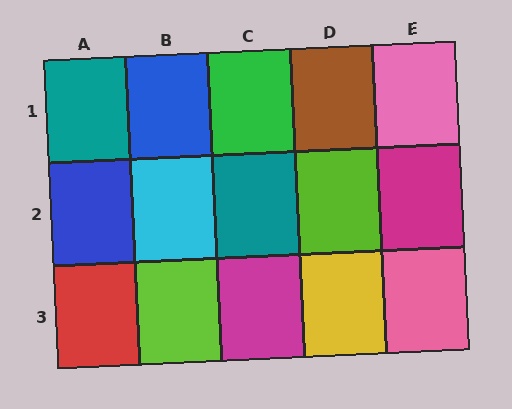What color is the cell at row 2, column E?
Magenta.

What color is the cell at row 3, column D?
Yellow.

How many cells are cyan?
1 cell is cyan.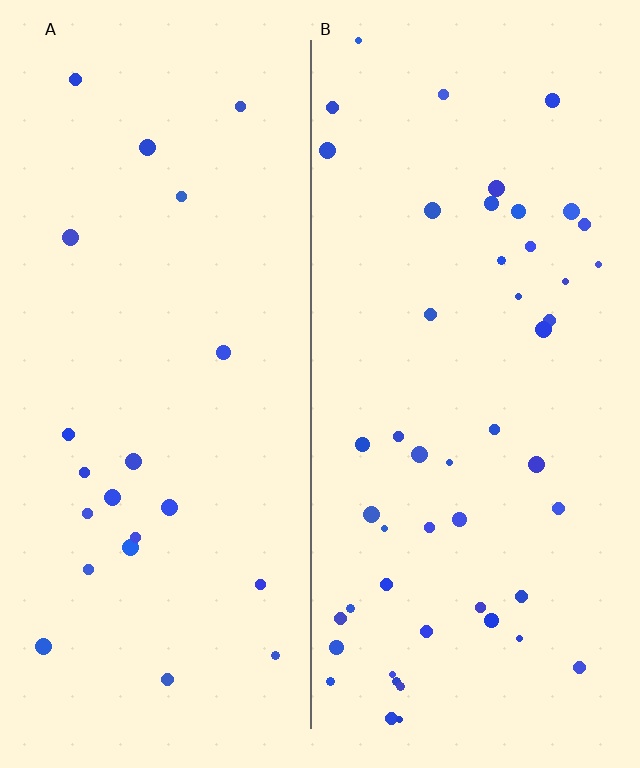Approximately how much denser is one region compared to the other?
Approximately 2.3× — region B over region A.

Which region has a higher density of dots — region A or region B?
B (the right).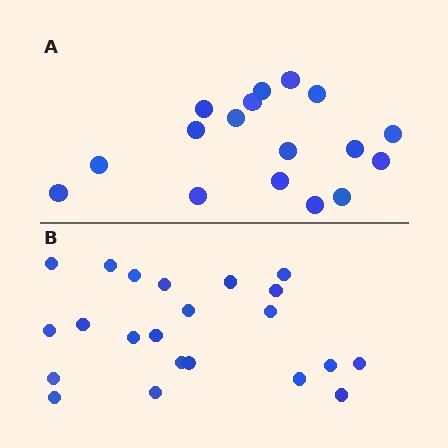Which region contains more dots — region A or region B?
Region B (the bottom region) has more dots.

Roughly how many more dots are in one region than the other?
Region B has about 5 more dots than region A.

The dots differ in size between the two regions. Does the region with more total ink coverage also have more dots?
No. Region A has more total ink coverage because its dots are larger, but region B actually contains more individual dots. Total area can be misleading — the number of items is what matters here.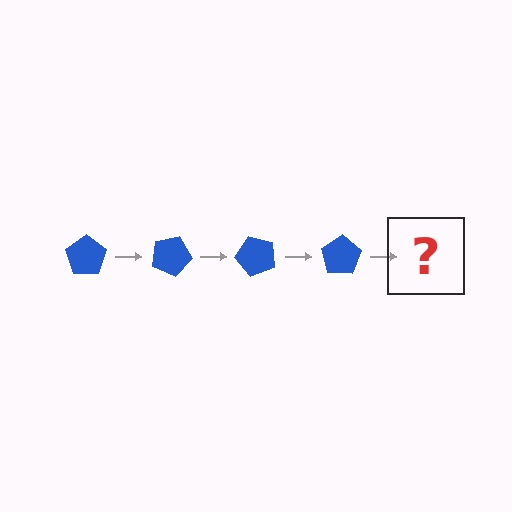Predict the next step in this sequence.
The next step is a blue pentagon rotated 100 degrees.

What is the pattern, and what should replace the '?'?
The pattern is that the pentagon rotates 25 degrees each step. The '?' should be a blue pentagon rotated 100 degrees.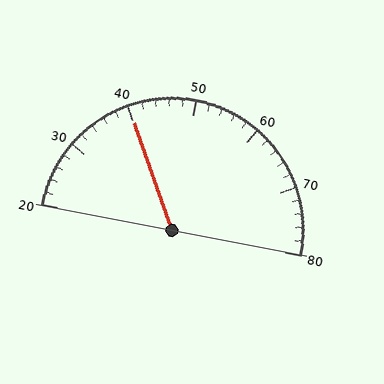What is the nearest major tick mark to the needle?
The nearest major tick mark is 40.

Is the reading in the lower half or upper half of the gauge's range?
The reading is in the lower half of the range (20 to 80).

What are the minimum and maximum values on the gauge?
The gauge ranges from 20 to 80.